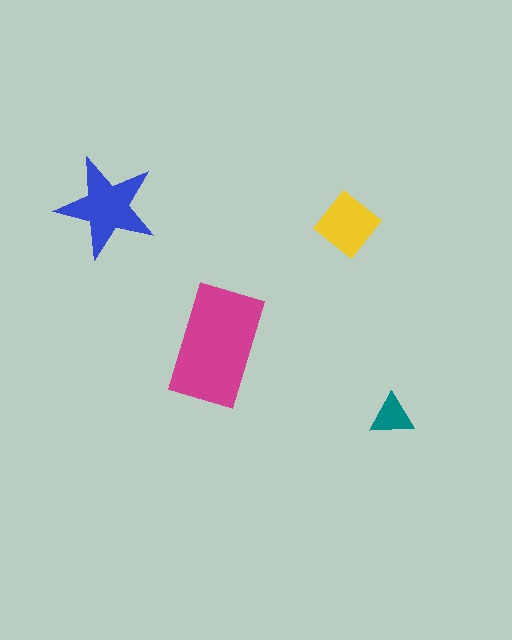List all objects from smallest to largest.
The teal triangle, the yellow diamond, the blue star, the magenta rectangle.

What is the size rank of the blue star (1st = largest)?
2nd.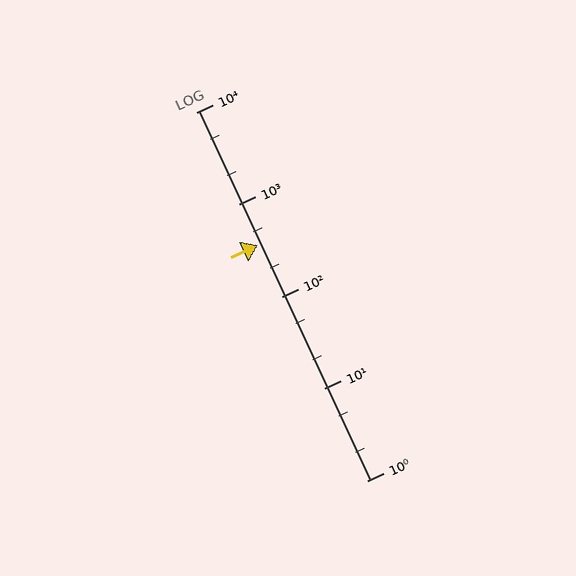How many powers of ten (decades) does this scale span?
The scale spans 4 decades, from 1 to 10000.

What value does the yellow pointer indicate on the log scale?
The pointer indicates approximately 360.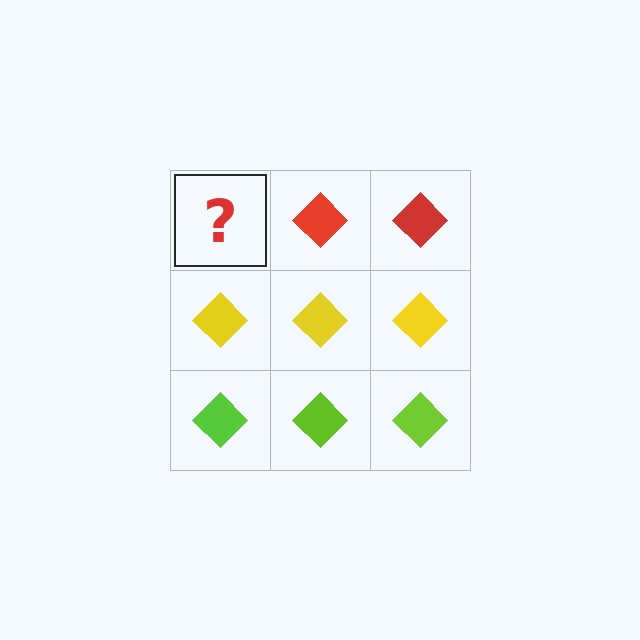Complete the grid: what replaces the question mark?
The question mark should be replaced with a red diamond.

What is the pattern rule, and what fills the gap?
The rule is that each row has a consistent color. The gap should be filled with a red diamond.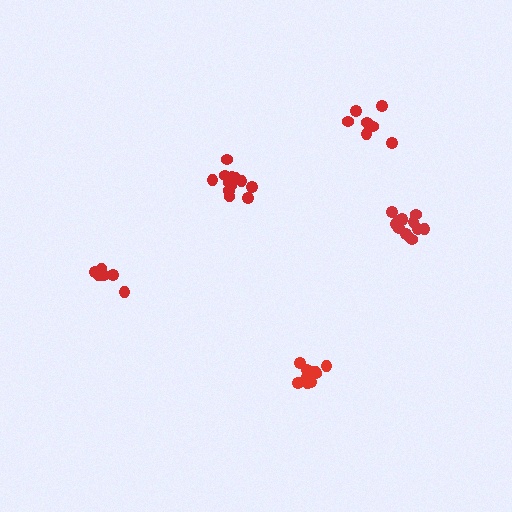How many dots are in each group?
Group 1: 11 dots, Group 2: 8 dots, Group 3: 13 dots, Group 4: 7 dots, Group 5: 13 dots (52 total).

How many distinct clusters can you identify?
There are 5 distinct clusters.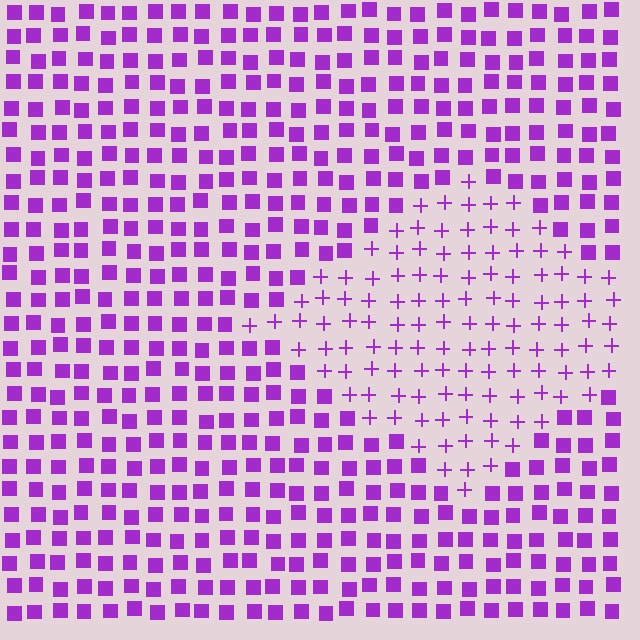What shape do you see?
I see a diamond.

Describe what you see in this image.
The image is filled with small purple elements arranged in a uniform grid. A diamond-shaped region contains plus signs, while the surrounding area contains squares. The boundary is defined purely by the change in element shape.